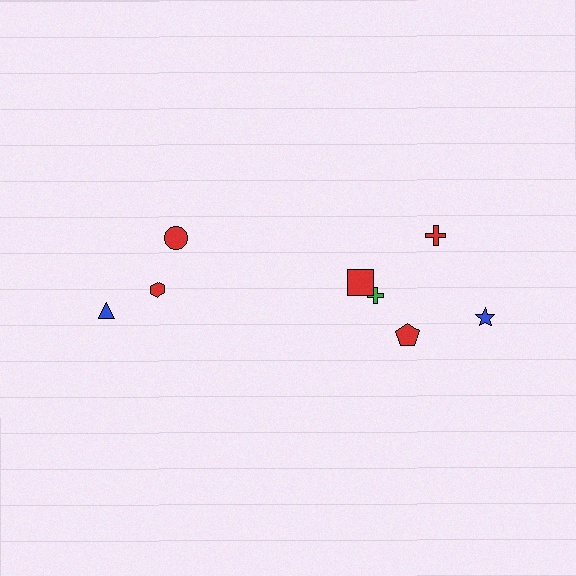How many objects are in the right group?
There are 5 objects.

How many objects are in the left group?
There are 3 objects.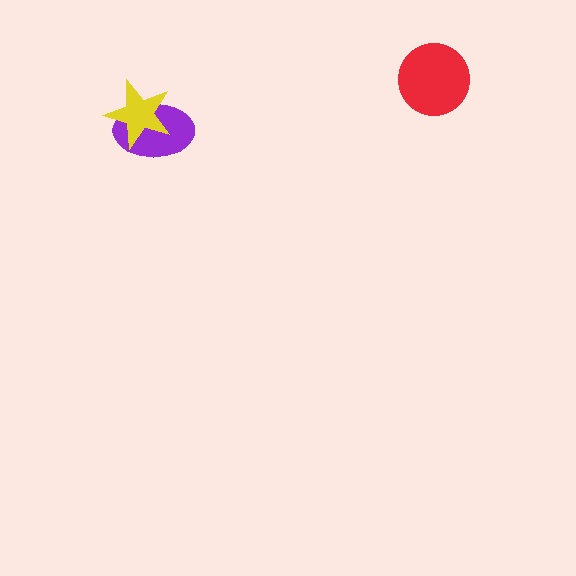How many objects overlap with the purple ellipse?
1 object overlaps with the purple ellipse.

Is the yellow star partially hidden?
No, no other shape covers it.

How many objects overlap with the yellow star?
1 object overlaps with the yellow star.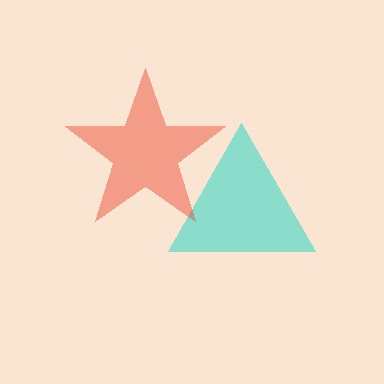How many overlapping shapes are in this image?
There are 2 overlapping shapes in the image.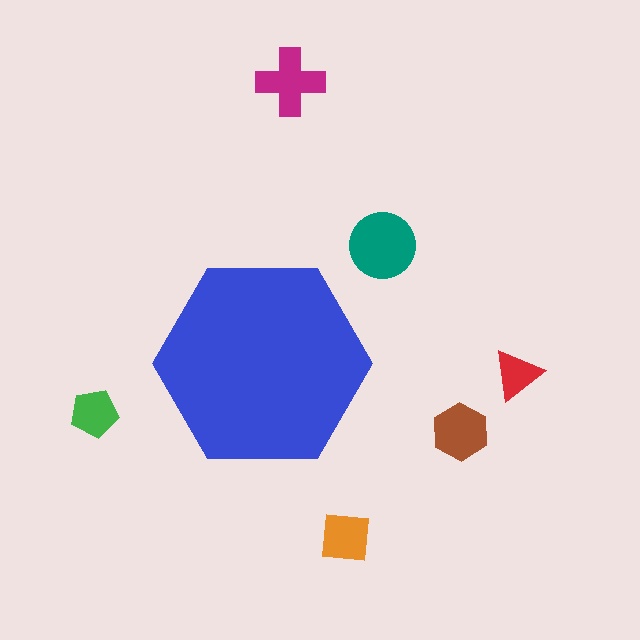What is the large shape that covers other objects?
A blue hexagon.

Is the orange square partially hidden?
No, the orange square is fully visible.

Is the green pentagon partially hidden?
No, the green pentagon is fully visible.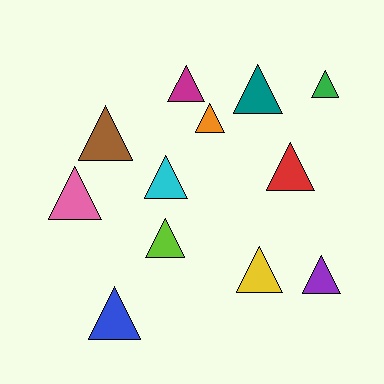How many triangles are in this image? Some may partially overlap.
There are 12 triangles.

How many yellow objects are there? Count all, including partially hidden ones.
There is 1 yellow object.